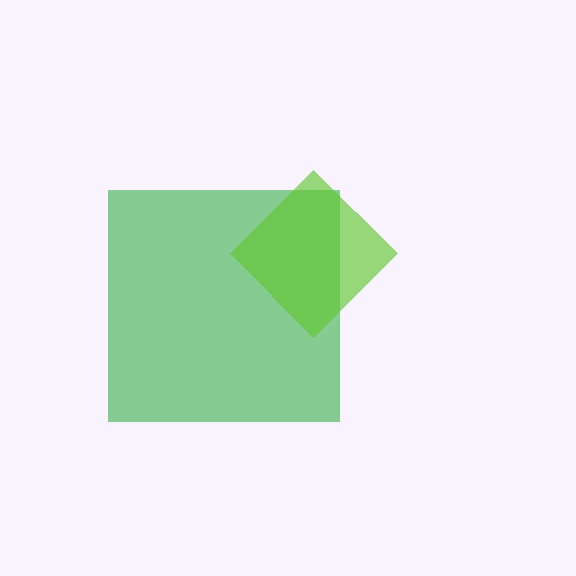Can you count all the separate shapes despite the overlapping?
Yes, there are 2 separate shapes.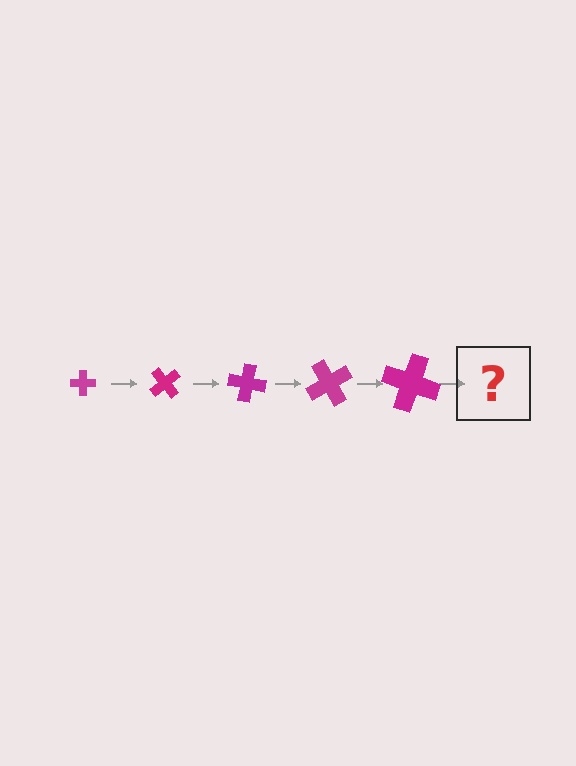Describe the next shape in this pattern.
It should be a cross, larger than the previous one and rotated 250 degrees from the start.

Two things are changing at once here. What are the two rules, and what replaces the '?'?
The two rules are that the cross grows larger each step and it rotates 50 degrees each step. The '?' should be a cross, larger than the previous one and rotated 250 degrees from the start.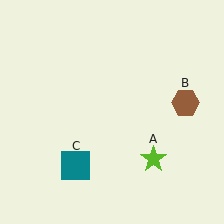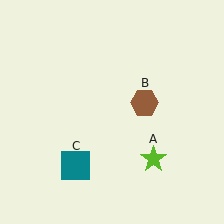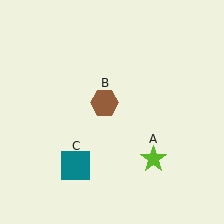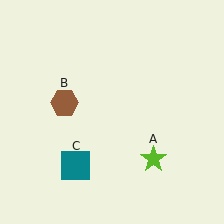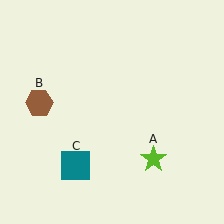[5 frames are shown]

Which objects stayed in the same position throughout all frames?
Lime star (object A) and teal square (object C) remained stationary.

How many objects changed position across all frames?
1 object changed position: brown hexagon (object B).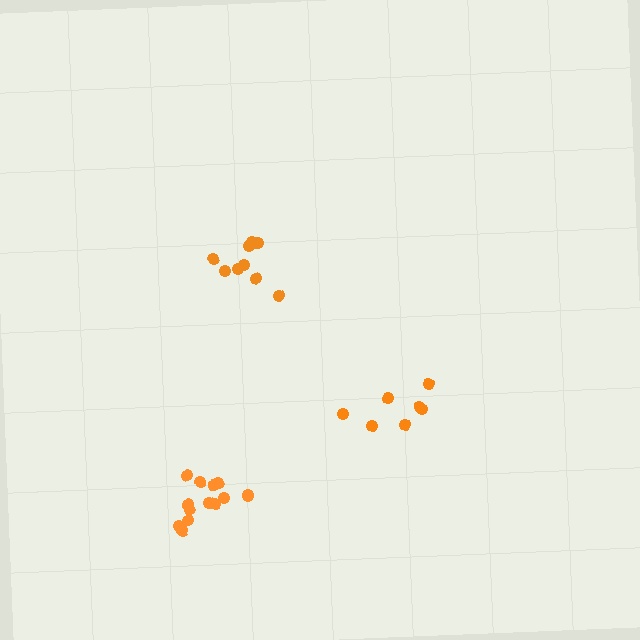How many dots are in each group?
Group 1: 9 dots, Group 2: 7 dots, Group 3: 13 dots (29 total).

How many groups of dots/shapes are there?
There are 3 groups.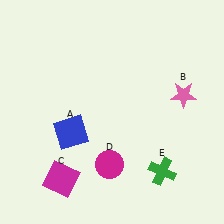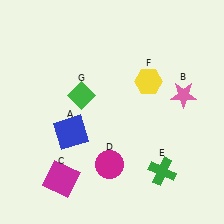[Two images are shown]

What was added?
A yellow hexagon (F), a green diamond (G) were added in Image 2.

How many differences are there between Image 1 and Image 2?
There are 2 differences between the two images.